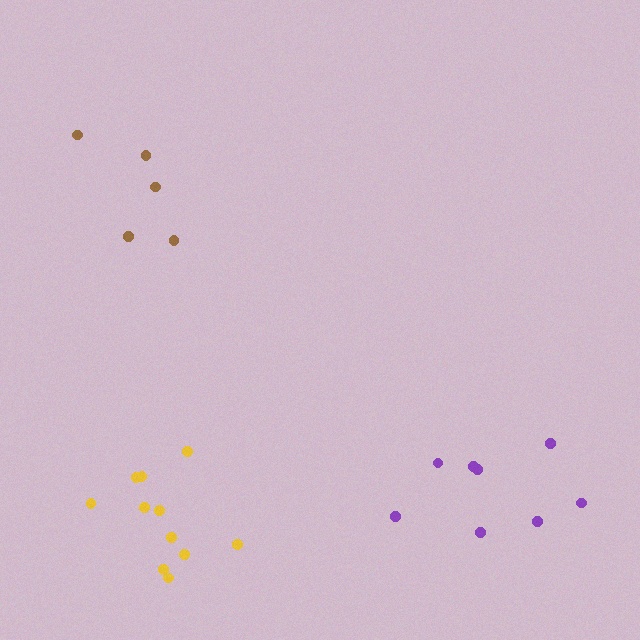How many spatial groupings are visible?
There are 3 spatial groupings.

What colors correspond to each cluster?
The clusters are colored: brown, yellow, purple.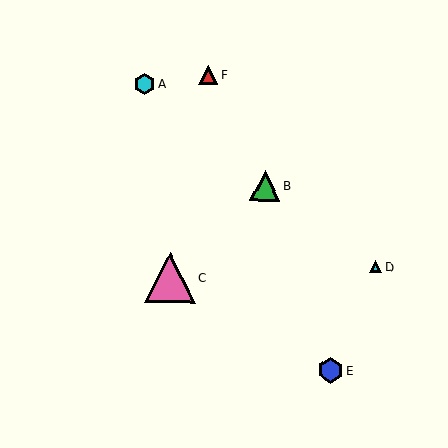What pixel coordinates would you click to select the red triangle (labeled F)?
Click at (208, 75) to select the red triangle F.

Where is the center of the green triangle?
The center of the green triangle is at (265, 186).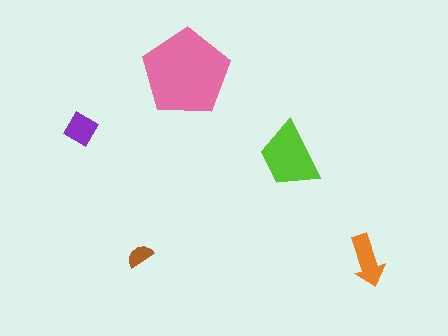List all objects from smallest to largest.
The brown semicircle, the purple diamond, the orange arrow, the lime trapezoid, the pink pentagon.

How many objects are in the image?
There are 5 objects in the image.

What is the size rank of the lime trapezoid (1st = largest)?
2nd.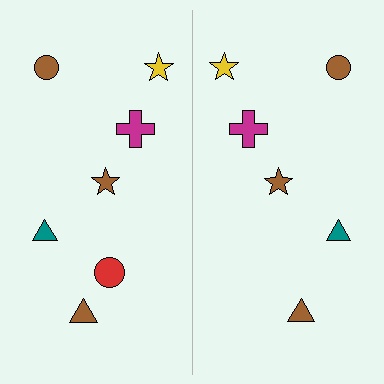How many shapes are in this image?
There are 13 shapes in this image.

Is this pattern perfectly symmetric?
No, the pattern is not perfectly symmetric. A red circle is missing from the right side.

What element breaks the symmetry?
A red circle is missing from the right side.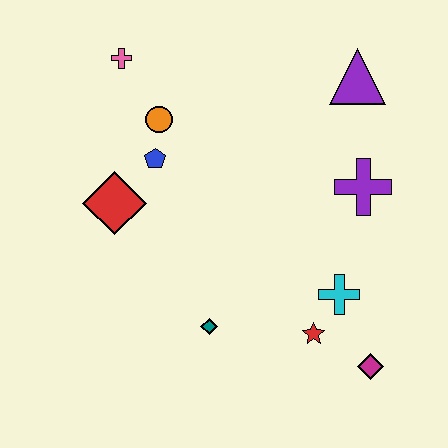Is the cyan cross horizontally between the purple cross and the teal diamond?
Yes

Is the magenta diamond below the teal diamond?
Yes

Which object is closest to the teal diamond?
The red star is closest to the teal diamond.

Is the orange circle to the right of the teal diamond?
No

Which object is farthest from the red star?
The pink cross is farthest from the red star.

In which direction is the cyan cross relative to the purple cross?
The cyan cross is below the purple cross.